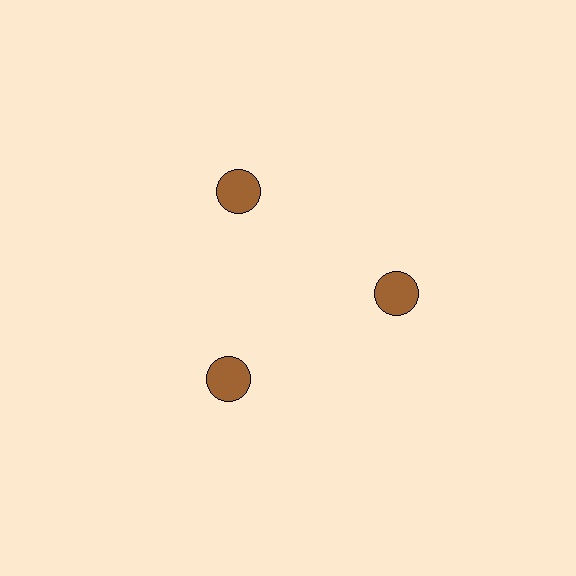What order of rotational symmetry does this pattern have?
This pattern has 3-fold rotational symmetry.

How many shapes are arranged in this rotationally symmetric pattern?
There are 3 shapes, arranged in 3 groups of 1.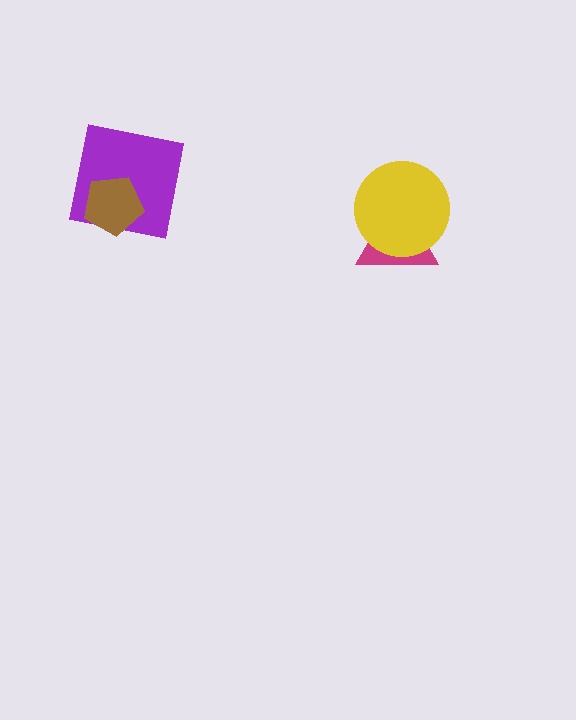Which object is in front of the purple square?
The brown pentagon is in front of the purple square.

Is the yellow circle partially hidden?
No, no other shape covers it.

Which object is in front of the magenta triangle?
The yellow circle is in front of the magenta triangle.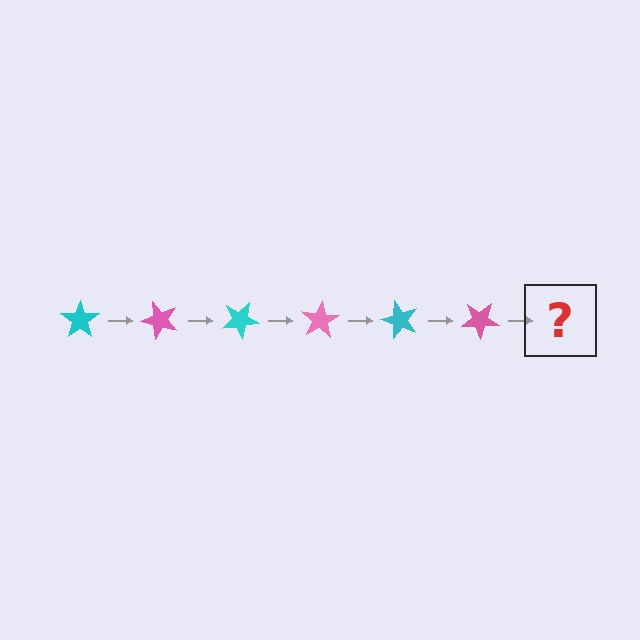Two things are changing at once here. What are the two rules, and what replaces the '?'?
The two rules are that it rotates 50 degrees each step and the color cycles through cyan and pink. The '?' should be a cyan star, rotated 300 degrees from the start.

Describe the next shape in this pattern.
It should be a cyan star, rotated 300 degrees from the start.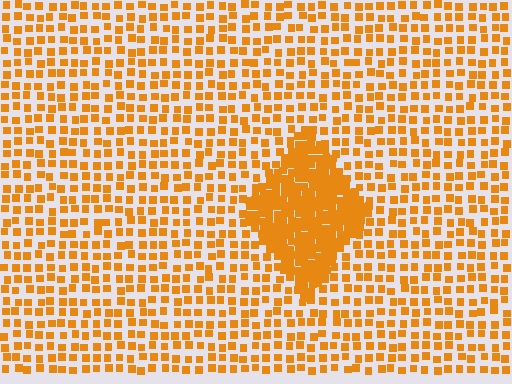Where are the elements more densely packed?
The elements are more densely packed inside the diamond boundary.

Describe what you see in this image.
The image contains small orange elements arranged at two different densities. A diamond-shaped region is visible where the elements are more densely packed than the surrounding area.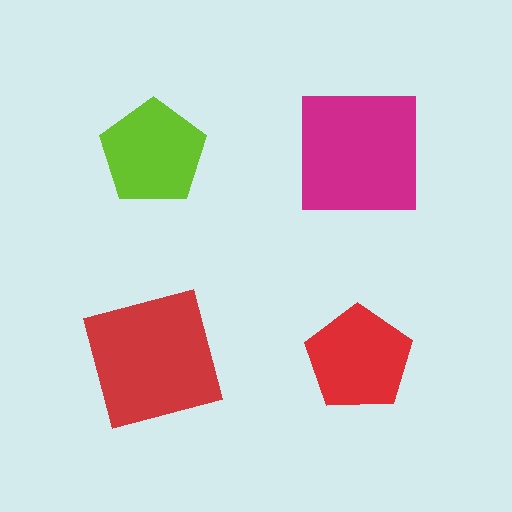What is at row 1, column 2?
A magenta square.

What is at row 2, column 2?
A red pentagon.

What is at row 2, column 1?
A red square.